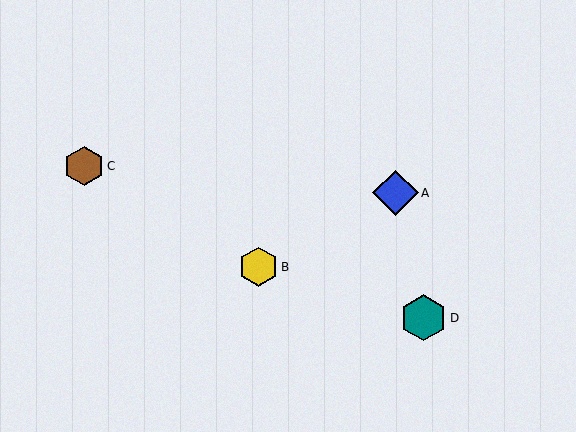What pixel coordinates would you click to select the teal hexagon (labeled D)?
Click at (424, 318) to select the teal hexagon D.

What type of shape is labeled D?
Shape D is a teal hexagon.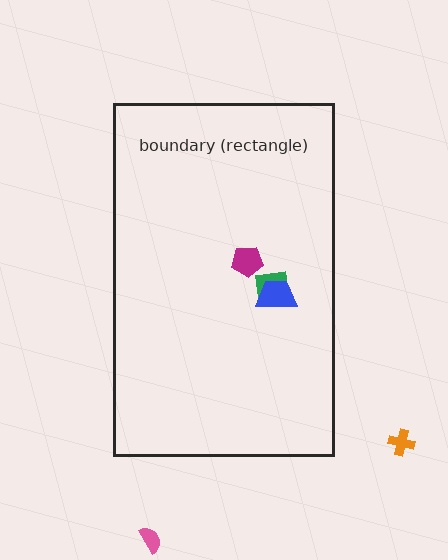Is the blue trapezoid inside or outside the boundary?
Inside.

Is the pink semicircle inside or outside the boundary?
Outside.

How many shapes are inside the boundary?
3 inside, 2 outside.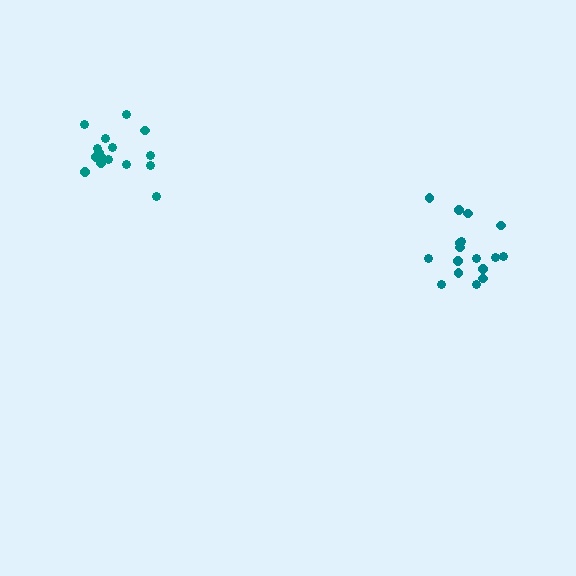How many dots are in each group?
Group 1: 16 dots, Group 2: 17 dots (33 total).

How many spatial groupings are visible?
There are 2 spatial groupings.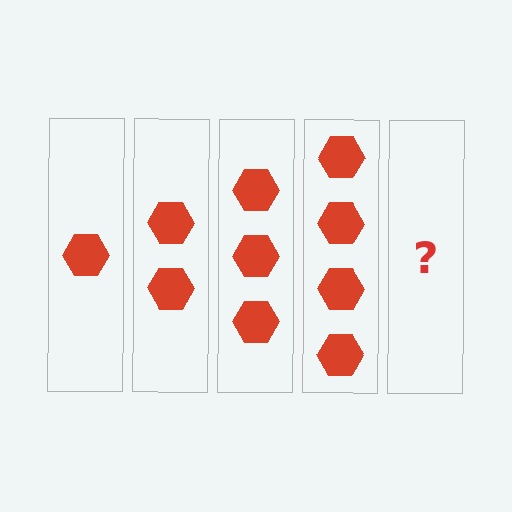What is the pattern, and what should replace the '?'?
The pattern is that each step adds one more hexagon. The '?' should be 5 hexagons.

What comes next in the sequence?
The next element should be 5 hexagons.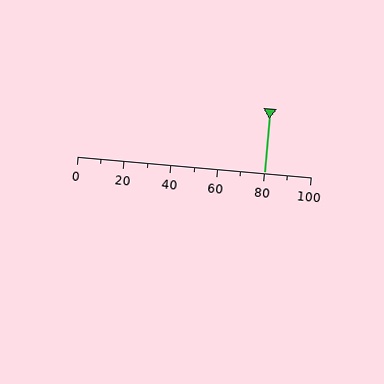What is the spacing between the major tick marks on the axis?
The major ticks are spaced 20 apart.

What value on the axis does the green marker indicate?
The marker indicates approximately 80.